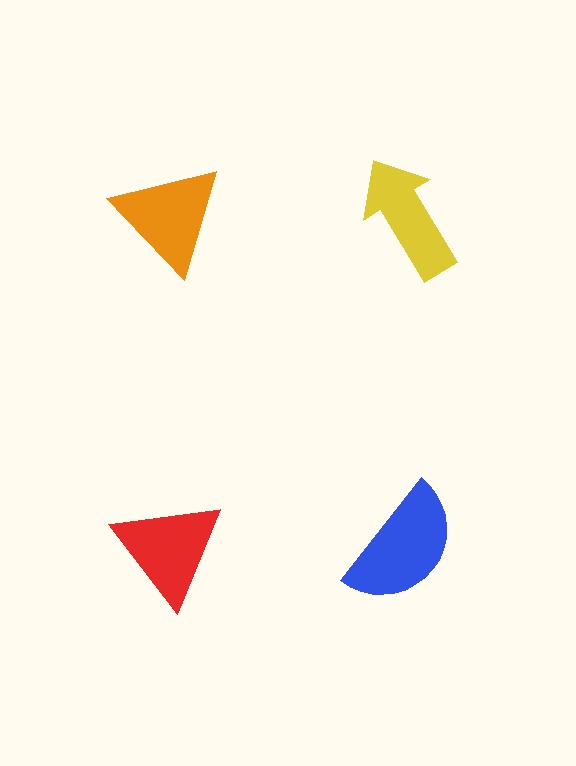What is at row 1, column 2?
A yellow arrow.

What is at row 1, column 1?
An orange triangle.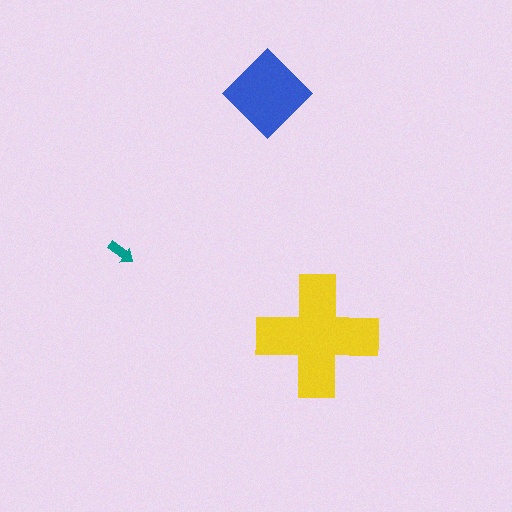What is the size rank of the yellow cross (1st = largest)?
1st.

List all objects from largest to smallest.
The yellow cross, the blue diamond, the teal arrow.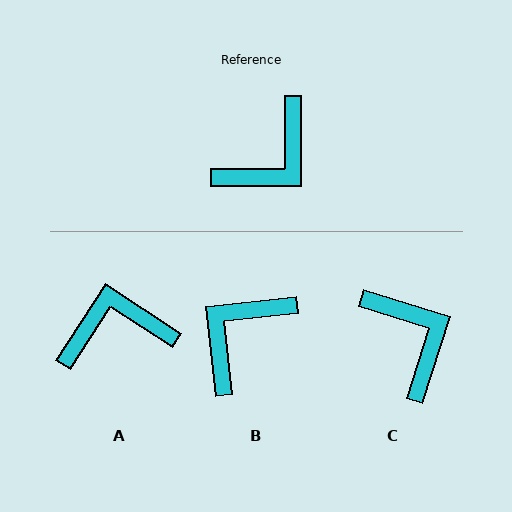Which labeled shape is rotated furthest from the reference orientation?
B, about 174 degrees away.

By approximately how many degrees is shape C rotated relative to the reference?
Approximately 72 degrees counter-clockwise.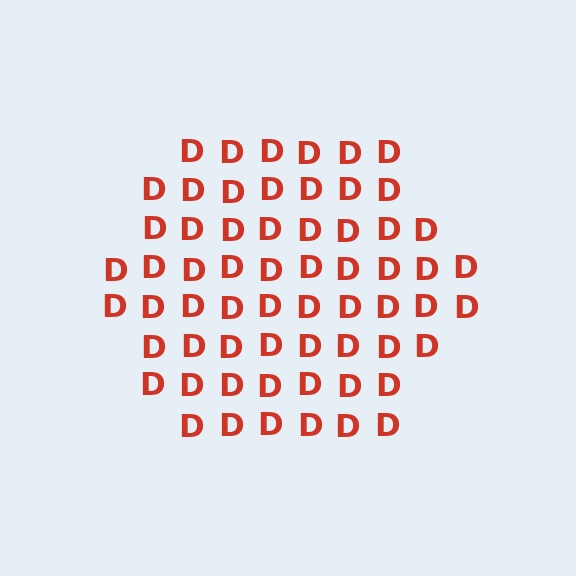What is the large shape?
The large shape is a hexagon.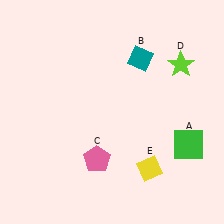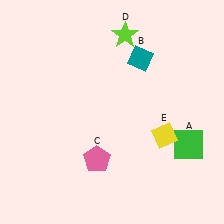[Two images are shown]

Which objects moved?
The objects that moved are: the lime star (D), the yellow diamond (E).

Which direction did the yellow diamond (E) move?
The yellow diamond (E) moved up.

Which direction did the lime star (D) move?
The lime star (D) moved left.